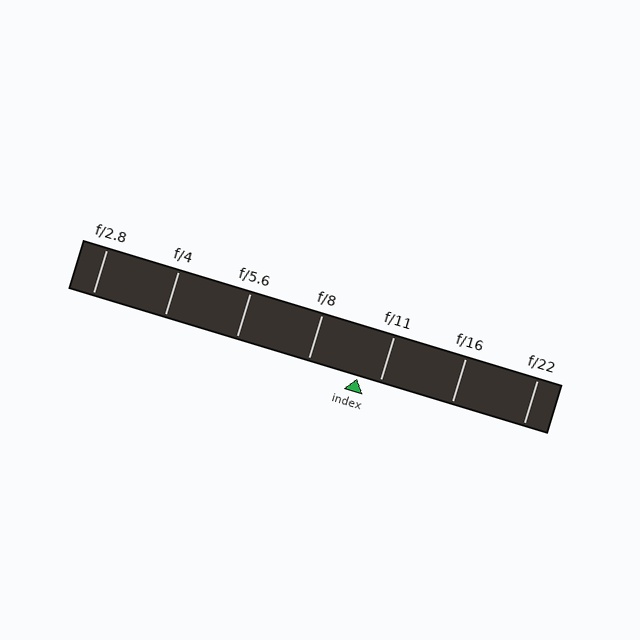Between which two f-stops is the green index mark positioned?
The index mark is between f/8 and f/11.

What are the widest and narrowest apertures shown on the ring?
The widest aperture shown is f/2.8 and the narrowest is f/22.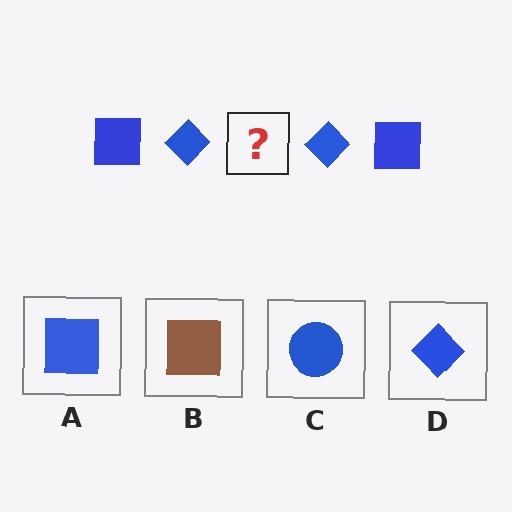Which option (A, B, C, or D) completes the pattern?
A.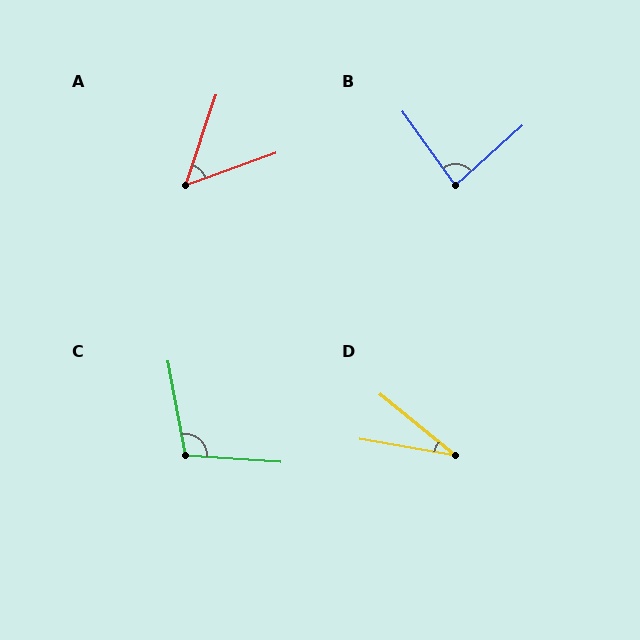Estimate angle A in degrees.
Approximately 52 degrees.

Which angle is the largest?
C, at approximately 104 degrees.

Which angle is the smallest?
D, at approximately 29 degrees.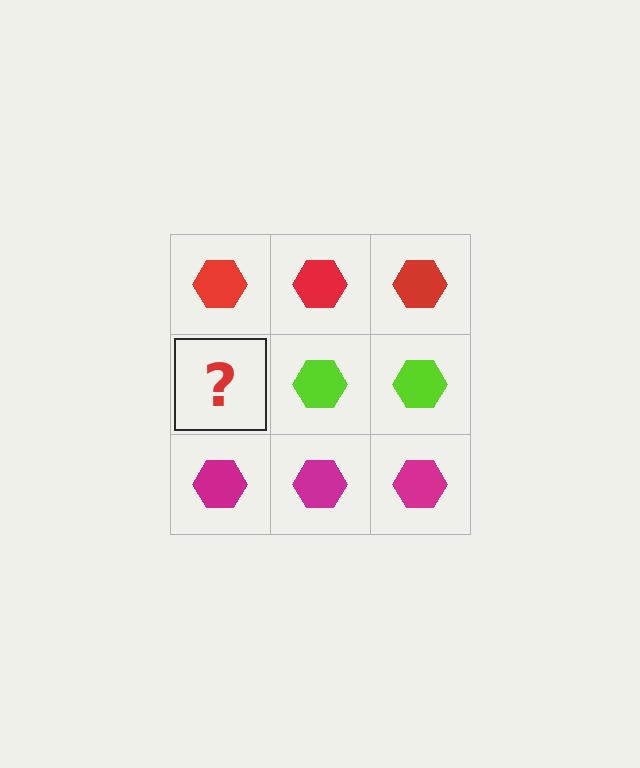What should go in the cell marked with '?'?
The missing cell should contain a lime hexagon.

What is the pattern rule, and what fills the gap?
The rule is that each row has a consistent color. The gap should be filled with a lime hexagon.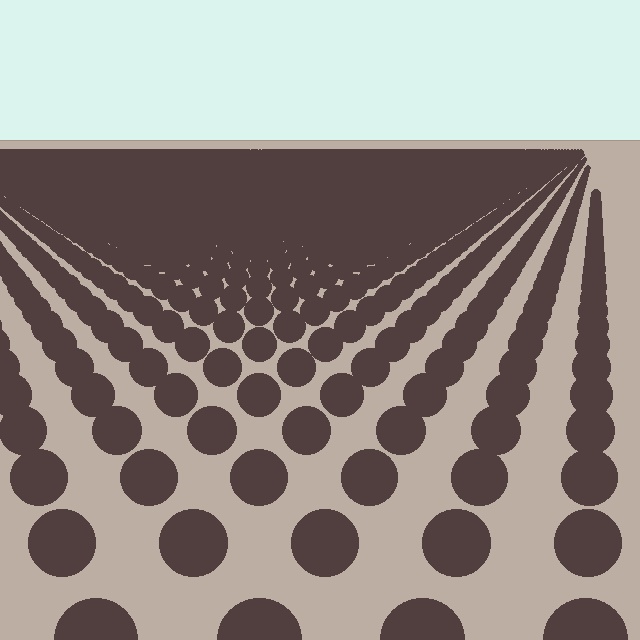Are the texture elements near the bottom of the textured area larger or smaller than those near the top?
Larger. Near the bottom, elements are closer to the viewer and appear at a bigger on-screen size.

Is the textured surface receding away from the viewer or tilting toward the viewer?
The surface is receding away from the viewer. Texture elements get smaller and denser toward the top.